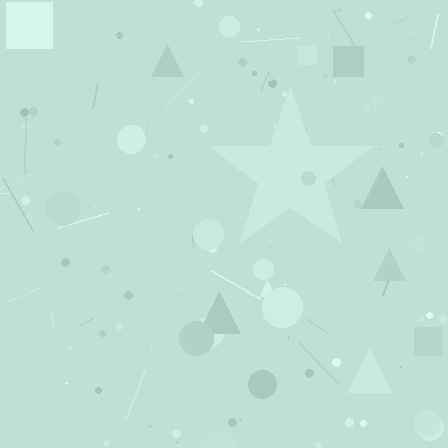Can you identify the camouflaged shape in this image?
The camouflaged shape is a star.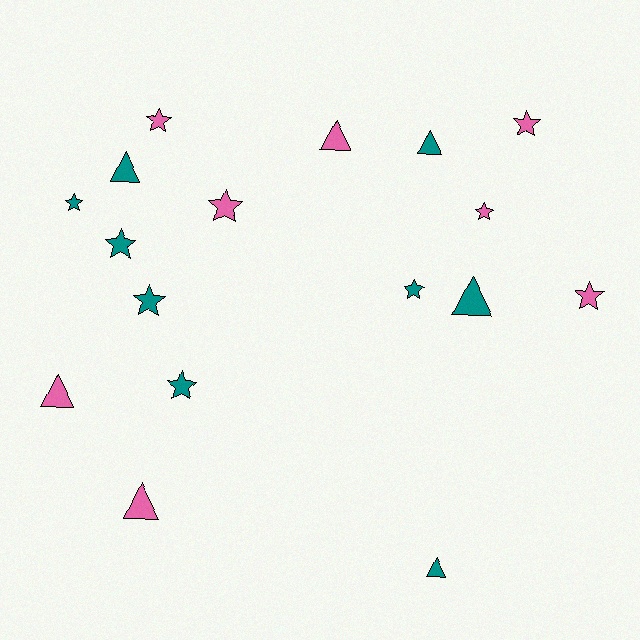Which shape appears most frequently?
Star, with 10 objects.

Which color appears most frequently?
Teal, with 9 objects.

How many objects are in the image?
There are 17 objects.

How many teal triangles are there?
There are 4 teal triangles.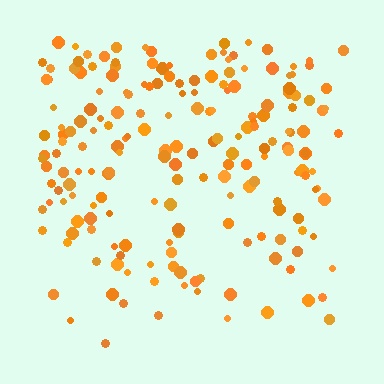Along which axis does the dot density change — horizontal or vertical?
Vertical.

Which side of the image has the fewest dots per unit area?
The bottom.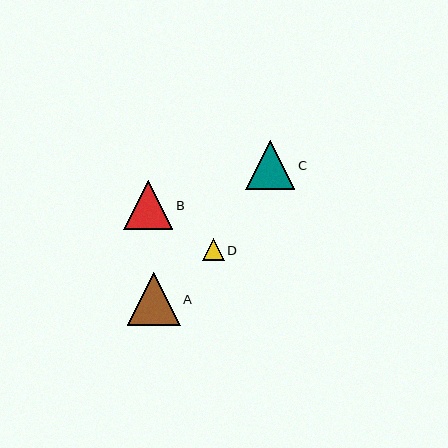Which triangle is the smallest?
Triangle D is the smallest with a size of approximately 22 pixels.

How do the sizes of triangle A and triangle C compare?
Triangle A and triangle C are approximately the same size.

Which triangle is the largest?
Triangle A is the largest with a size of approximately 53 pixels.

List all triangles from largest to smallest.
From largest to smallest: A, B, C, D.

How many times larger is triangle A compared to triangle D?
Triangle A is approximately 2.4 times the size of triangle D.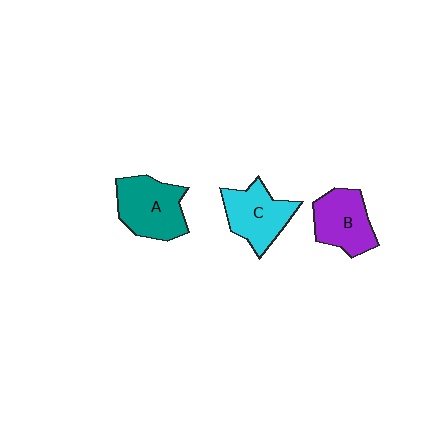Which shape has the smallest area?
Shape B (purple).